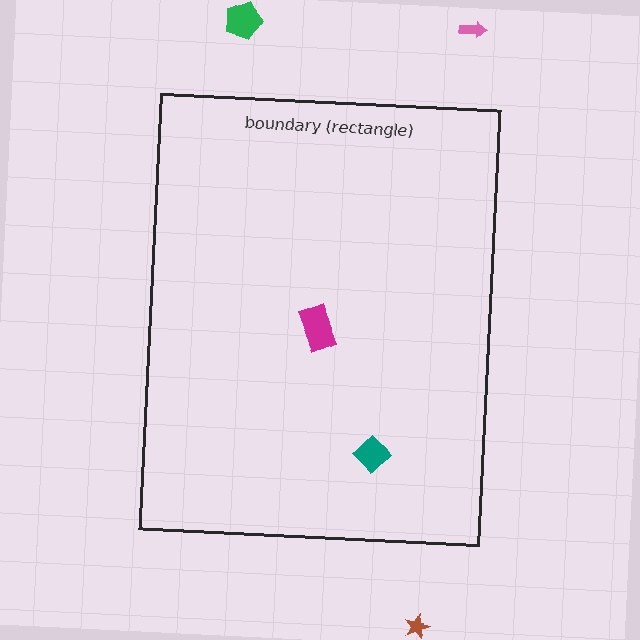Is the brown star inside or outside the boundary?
Outside.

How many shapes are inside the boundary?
2 inside, 3 outside.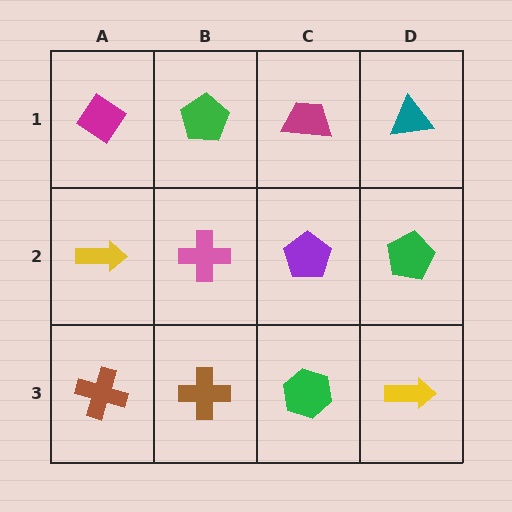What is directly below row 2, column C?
A green hexagon.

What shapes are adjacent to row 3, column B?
A pink cross (row 2, column B), a brown cross (row 3, column A), a green hexagon (row 3, column C).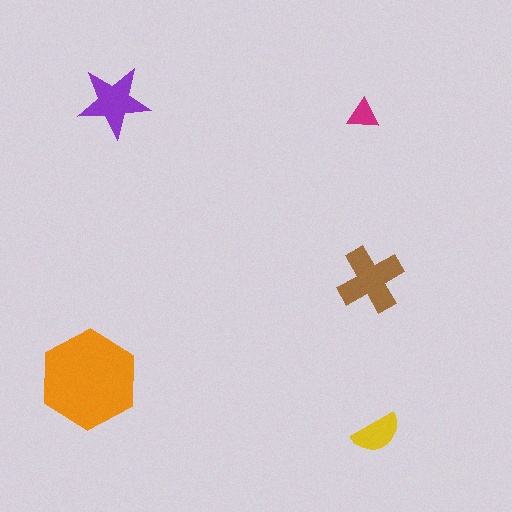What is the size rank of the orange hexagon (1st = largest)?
1st.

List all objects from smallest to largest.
The magenta triangle, the yellow semicircle, the purple star, the brown cross, the orange hexagon.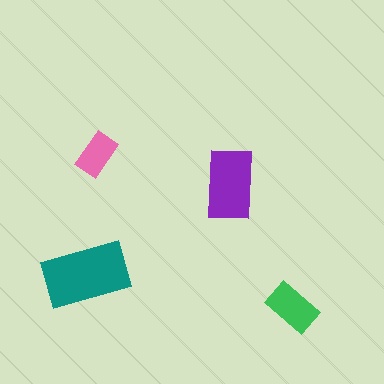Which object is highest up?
The pink rectangle is topmost.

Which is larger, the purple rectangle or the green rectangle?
The purple one.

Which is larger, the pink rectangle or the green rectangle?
The green one.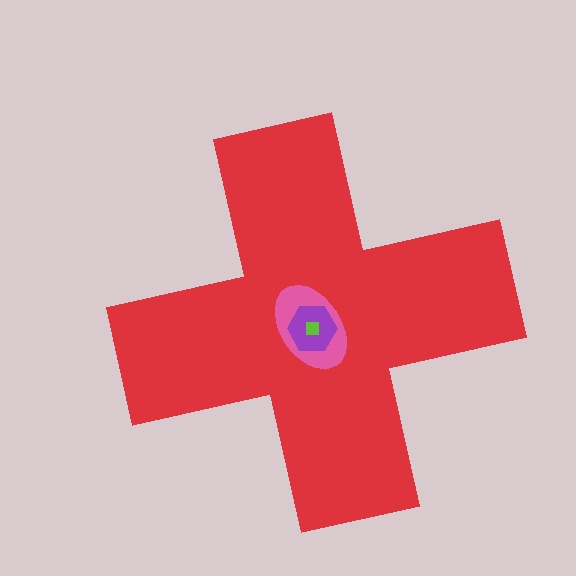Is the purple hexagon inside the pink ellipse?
Yes.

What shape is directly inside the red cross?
The pink ellipse.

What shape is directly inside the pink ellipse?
The purple hexagon.